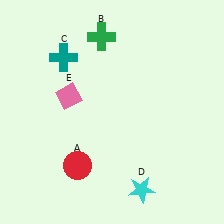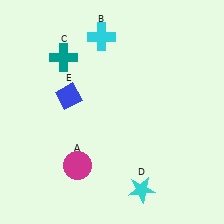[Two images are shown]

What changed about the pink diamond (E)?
In Image 1, E is pink. In Image 2, it changed to blue.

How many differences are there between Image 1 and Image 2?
There are 3 differences between the two images.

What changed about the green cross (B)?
In Image 1, B is green. In Image 2, it changed to cyan.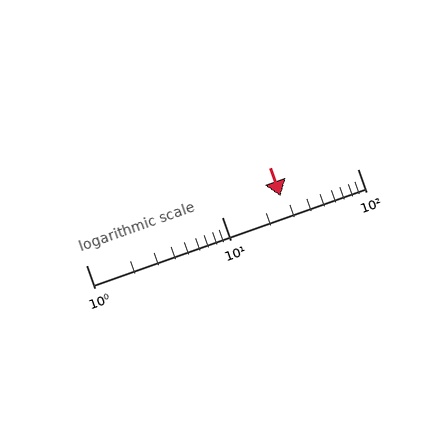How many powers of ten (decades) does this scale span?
The scale spans 2 decades, from 1 to 100.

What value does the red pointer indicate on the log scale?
The pointer indicates approximately 27.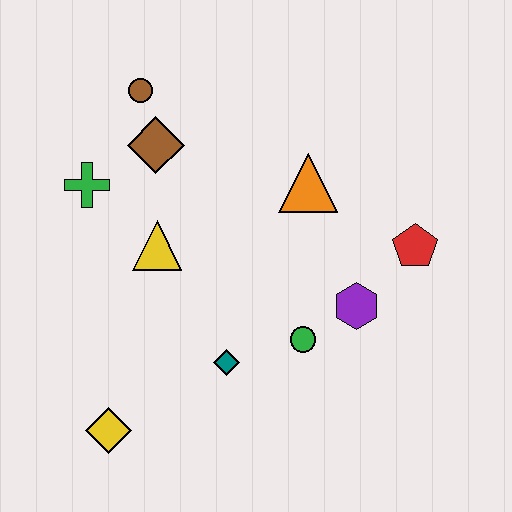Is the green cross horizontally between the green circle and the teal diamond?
No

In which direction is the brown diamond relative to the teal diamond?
The brown diamond is above the teal diamond.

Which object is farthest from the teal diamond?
The brown circle is farthest from the teal diamond.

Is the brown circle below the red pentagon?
No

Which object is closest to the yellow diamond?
The teal diamond is closest to the yellow diamond.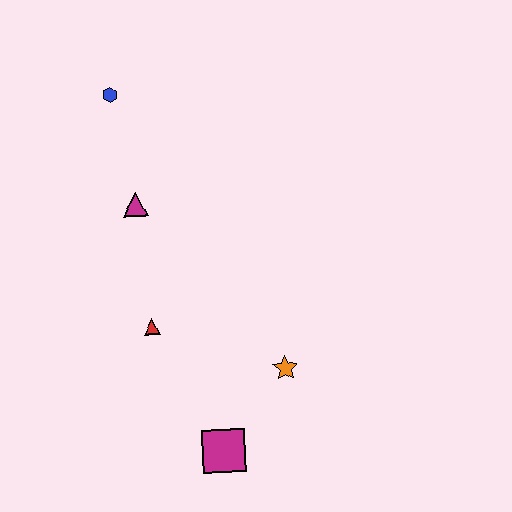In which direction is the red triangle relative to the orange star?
The red triangle is to the left of the orange star.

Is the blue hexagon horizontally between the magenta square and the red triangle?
No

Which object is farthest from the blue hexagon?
The magenta square is farthest from the blue hexagon.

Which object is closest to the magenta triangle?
The blue hexagon is closest to the magenta triangle.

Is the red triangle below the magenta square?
No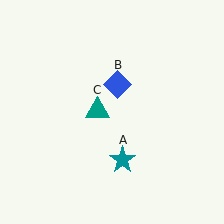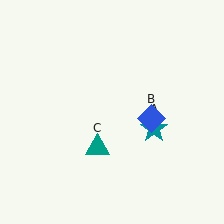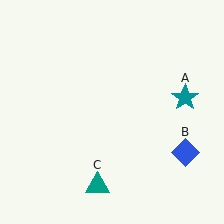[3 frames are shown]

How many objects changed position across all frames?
3 objects changed position: teal star (object A), blue diamond (object B), teal triangle (object C).